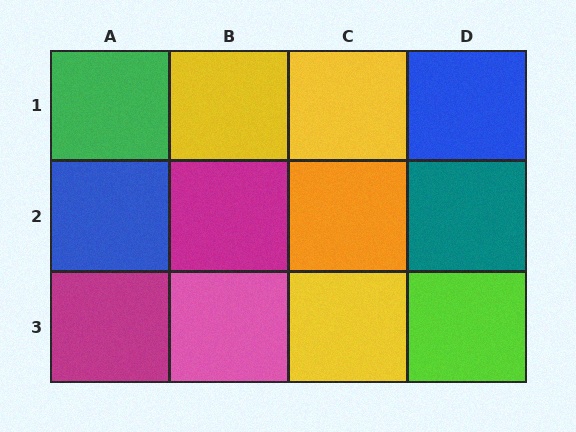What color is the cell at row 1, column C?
Yellow.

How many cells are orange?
1 cell is orange.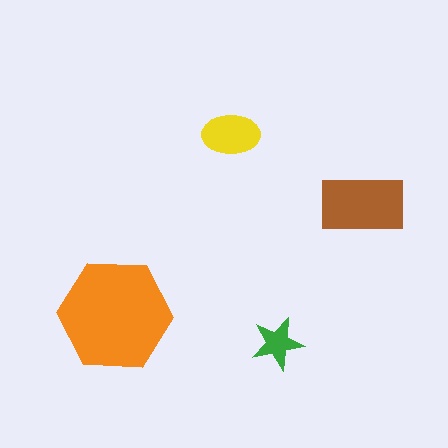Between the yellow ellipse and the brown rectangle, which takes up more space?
The brown rectangle.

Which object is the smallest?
The green star.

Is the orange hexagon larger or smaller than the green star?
Larger.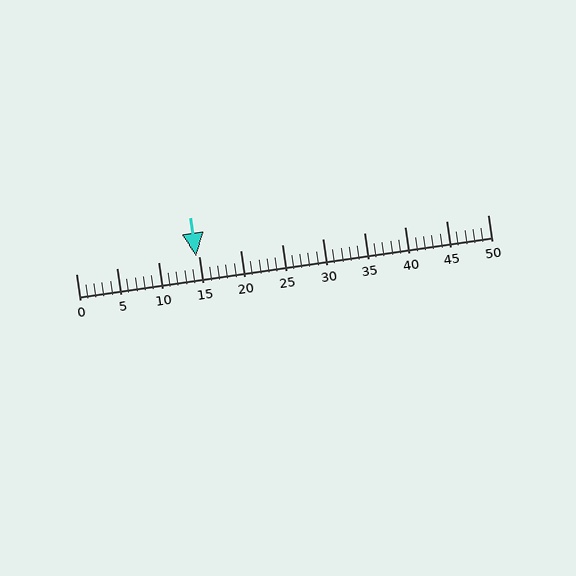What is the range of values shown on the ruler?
The ruler shows values from 0 to 50.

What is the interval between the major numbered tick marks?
The major tick marks are spaced 5 units apart.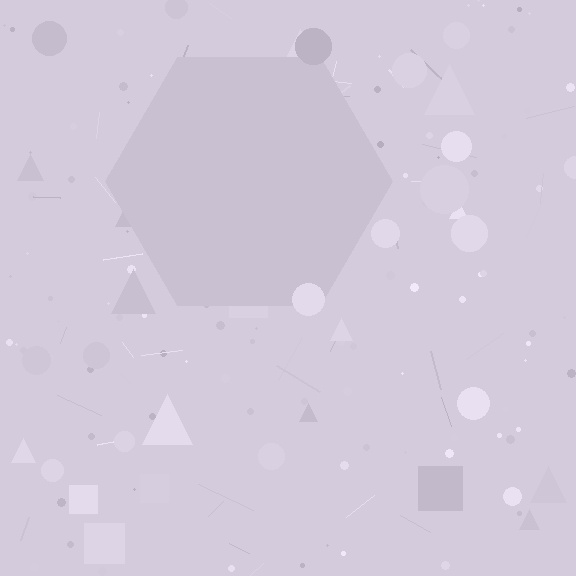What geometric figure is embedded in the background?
A hexagon is embedded in the background.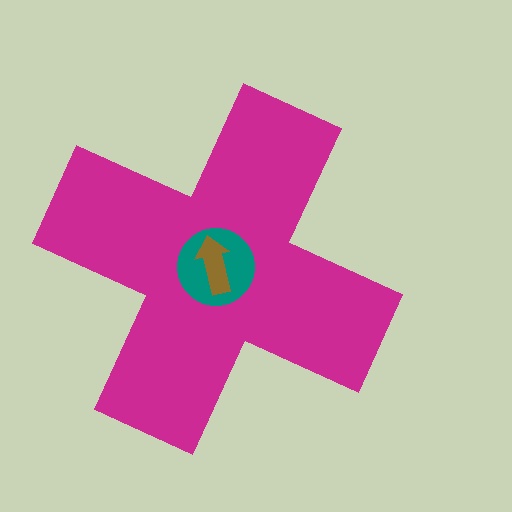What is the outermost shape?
The magenta cross.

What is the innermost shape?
The brown arrow.